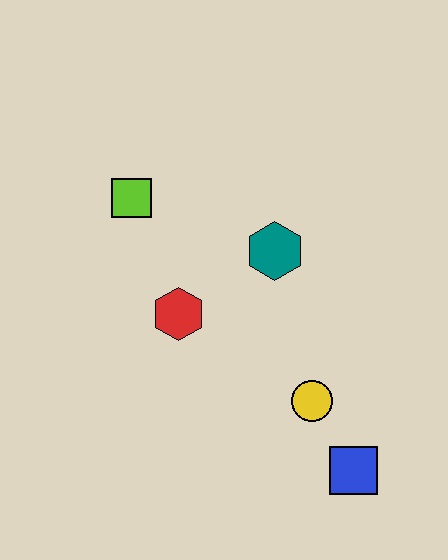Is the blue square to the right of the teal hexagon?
Yes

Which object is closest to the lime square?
The red hexagon is closest to the lime square.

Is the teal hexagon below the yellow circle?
No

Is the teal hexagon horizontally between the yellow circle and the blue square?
No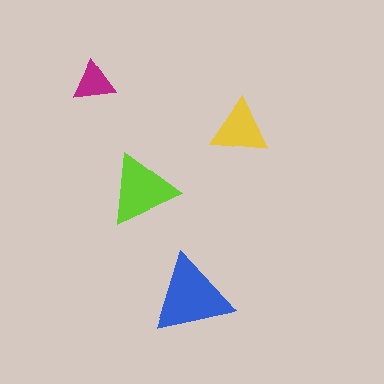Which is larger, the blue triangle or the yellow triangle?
The blue one.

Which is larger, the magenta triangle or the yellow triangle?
The yellow one.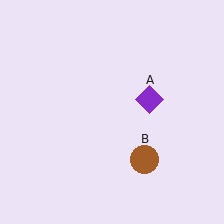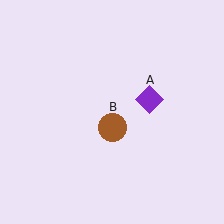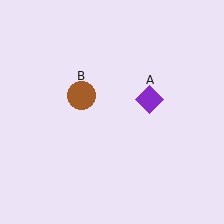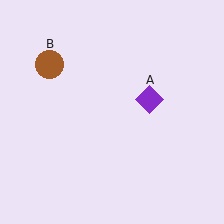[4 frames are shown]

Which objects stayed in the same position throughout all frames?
Purple diamond (object A) remained stationary.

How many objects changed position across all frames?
1 object changed position: brown circle (object B).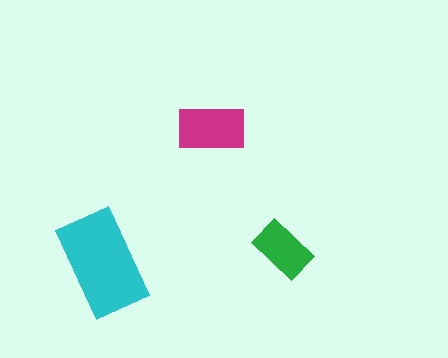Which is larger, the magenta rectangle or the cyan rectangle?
The cyan one.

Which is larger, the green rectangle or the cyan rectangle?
The cyan one.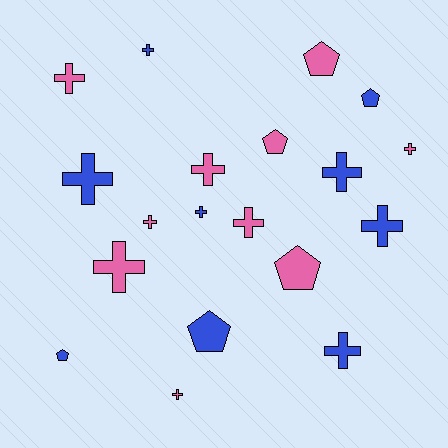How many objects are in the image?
There are 19 objects.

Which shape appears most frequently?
Cross, with 13 objects.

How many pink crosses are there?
There are 7 pink crosses.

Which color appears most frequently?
Pink, with 10 objects.